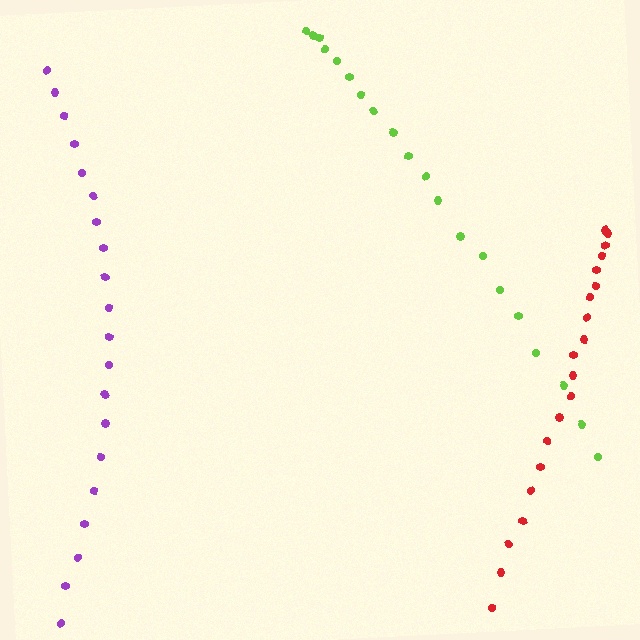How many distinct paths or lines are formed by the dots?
There are 3 distinct paths.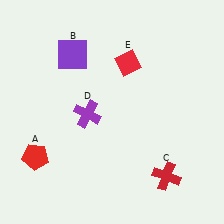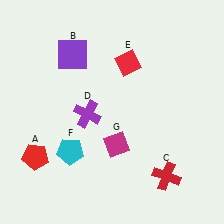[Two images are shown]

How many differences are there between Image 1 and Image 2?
There are 2 differences between the two images.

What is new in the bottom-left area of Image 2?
A cyan pentagon (F) was added in the bottom-left area of Image 2.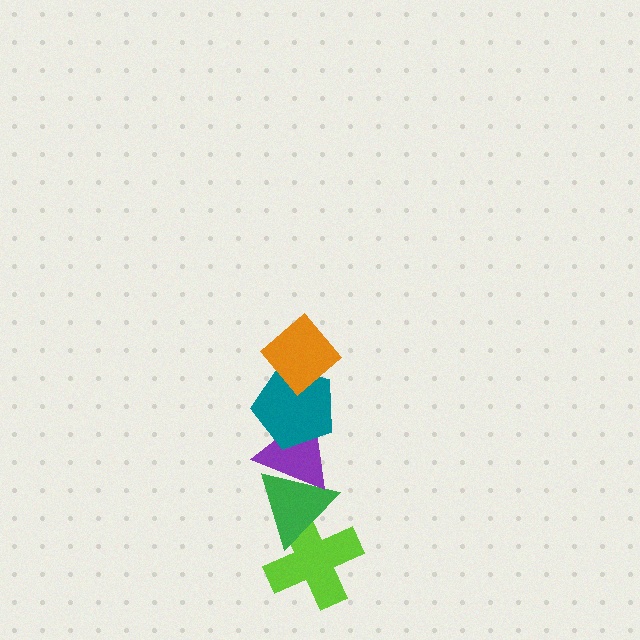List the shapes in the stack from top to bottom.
From top to bottom: the orange diamond, the teal pentagon, the purple triangle, the green triangle, the lime cross.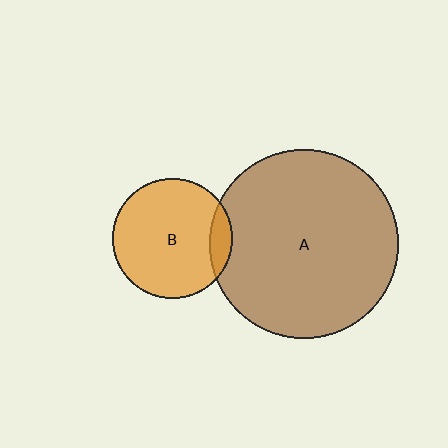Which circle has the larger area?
Circle A (brown).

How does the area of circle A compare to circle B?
Approximately 2.5 times.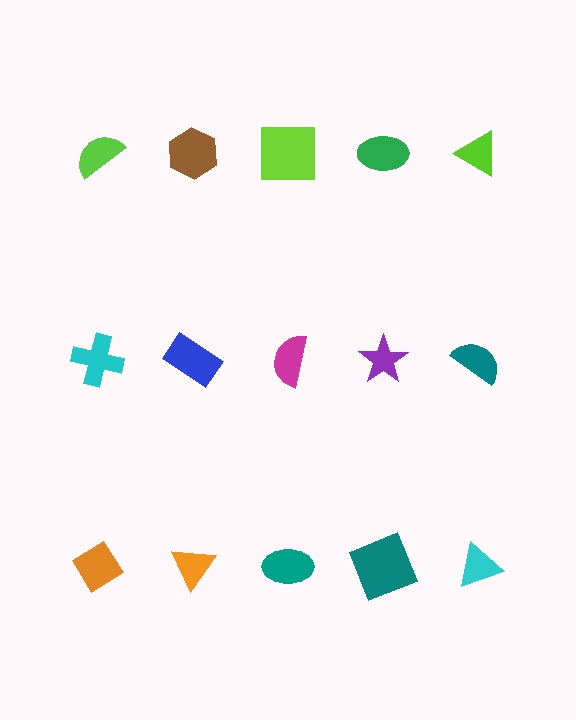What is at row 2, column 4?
A purple star.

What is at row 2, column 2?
A blue rectangle.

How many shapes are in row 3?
5 shapes.